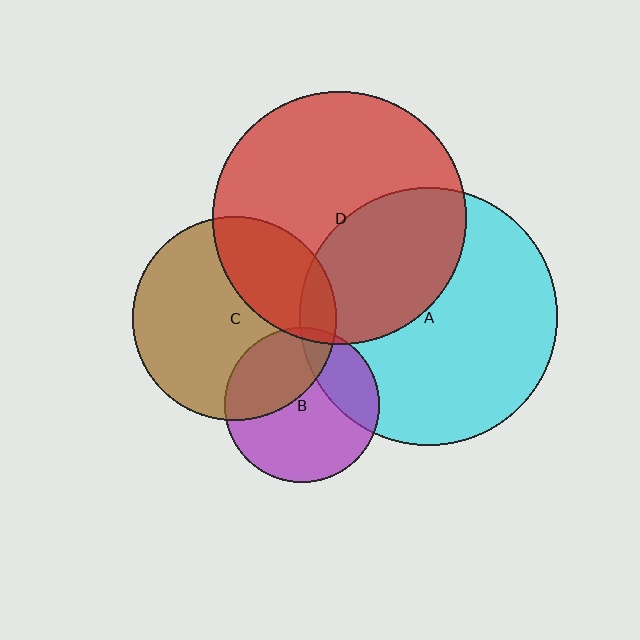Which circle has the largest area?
Circle A (cyan).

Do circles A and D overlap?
Yes.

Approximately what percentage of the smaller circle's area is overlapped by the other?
Approximately 40%.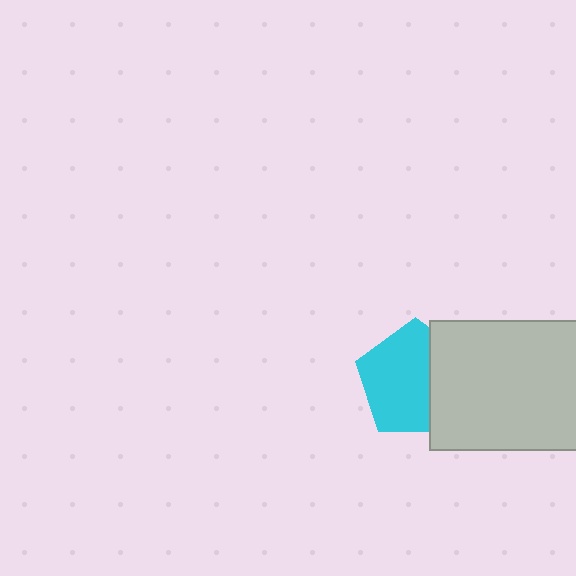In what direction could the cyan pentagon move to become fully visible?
The cyan pentagon could move left. That would shift it out from behind the light gray rectangle entirely.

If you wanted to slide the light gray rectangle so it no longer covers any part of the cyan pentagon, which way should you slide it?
Slide it right — that is the most direct way to separate the two shapes.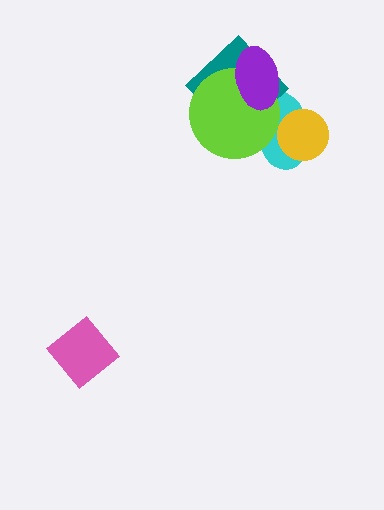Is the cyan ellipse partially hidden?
Yes, it is partially covered by another shape.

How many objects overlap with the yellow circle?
1 object overlaps with the yellow circle.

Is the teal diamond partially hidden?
Yes, it is partially covered by another shape.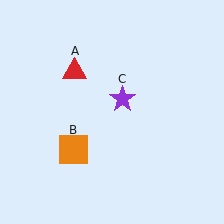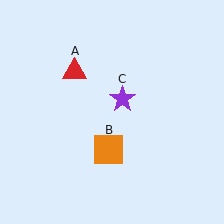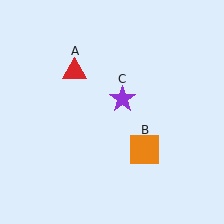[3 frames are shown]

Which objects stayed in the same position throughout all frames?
Red triangle (object A) and purple star (object C) remained stationary.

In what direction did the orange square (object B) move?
The orange square (object B) moved right.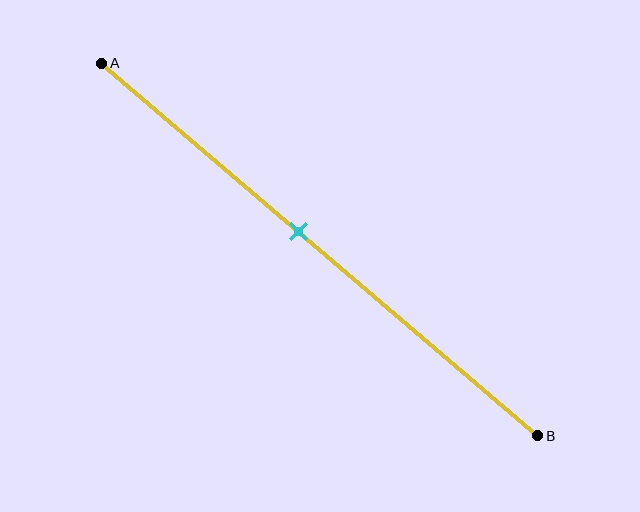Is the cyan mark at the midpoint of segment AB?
No, the mark is at about 45% from A, not at the 50% midpoint.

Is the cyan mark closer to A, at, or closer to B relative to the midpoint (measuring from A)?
The cyan mark is closer to point A than the midpoint of segment AB.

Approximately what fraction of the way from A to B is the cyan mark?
The cyan mark is approximately 45% of the way from A to B.